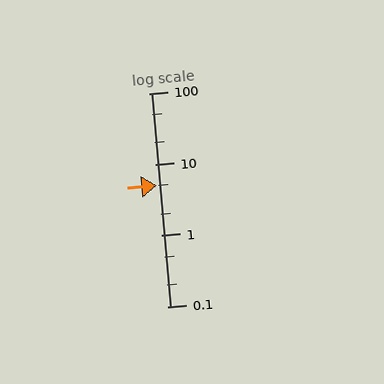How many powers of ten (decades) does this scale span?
The scale spans 3 decades, from 0.1 to 100.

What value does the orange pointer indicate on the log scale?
The pointer indicates approximately 5.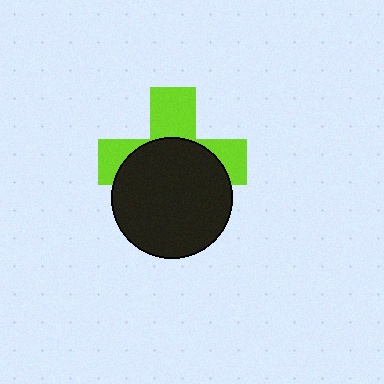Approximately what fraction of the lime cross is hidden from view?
Roughly 57% of the lime cross is hidden behind the black circle.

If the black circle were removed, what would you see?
You would see the complete lime cross.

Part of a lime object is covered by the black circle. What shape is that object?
It is a cross.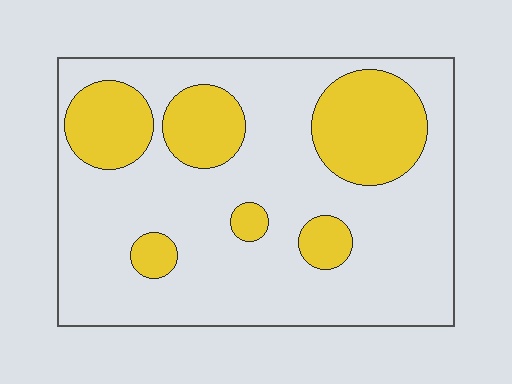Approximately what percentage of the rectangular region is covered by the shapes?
Approximately 25%.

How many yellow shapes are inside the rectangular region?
6.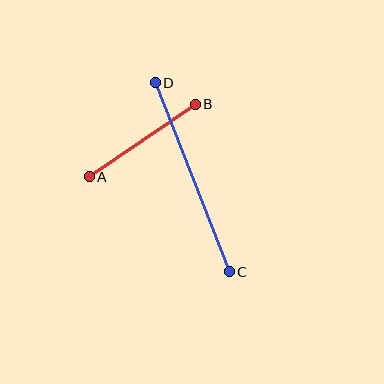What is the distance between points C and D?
The distance is approximately 203 pixels.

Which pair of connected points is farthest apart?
Points C and D are farthest apart.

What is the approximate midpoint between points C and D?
The midpoint is at approximately (192, 177) pixels.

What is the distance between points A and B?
The distance is approximately 129 pixels.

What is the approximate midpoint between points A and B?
The midpoint is at approximately (142, 141) pixels.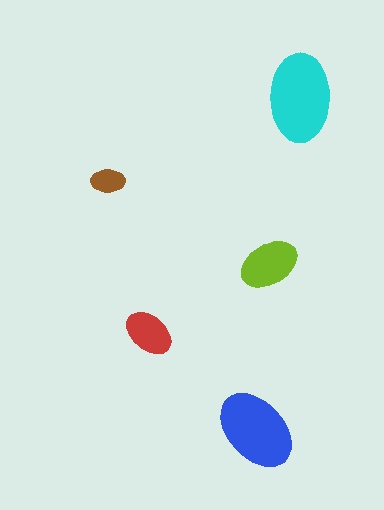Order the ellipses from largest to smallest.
the cyan one, the blue one, the lime one, the red one, the brown one.